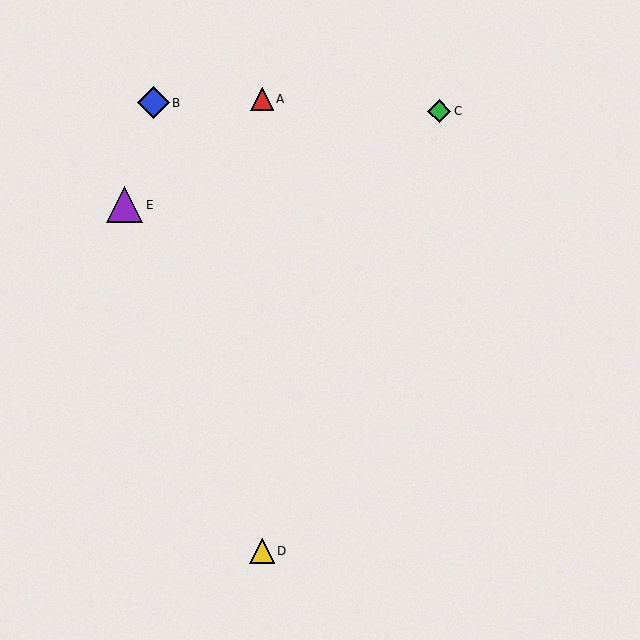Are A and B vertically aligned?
No, A is at x≈262 and B is at x≈153.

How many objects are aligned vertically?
2 objects (A, D) are aligned vertically.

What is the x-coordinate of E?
Object E is at x≈125.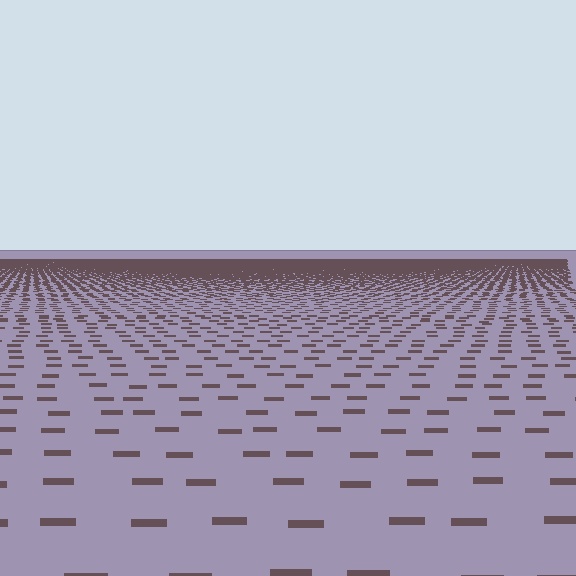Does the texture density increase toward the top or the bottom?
Density increases toward the top.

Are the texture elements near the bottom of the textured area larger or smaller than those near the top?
Larger. Near the bottom, elements are closer to the viewer and appear at a bigger on-screen size.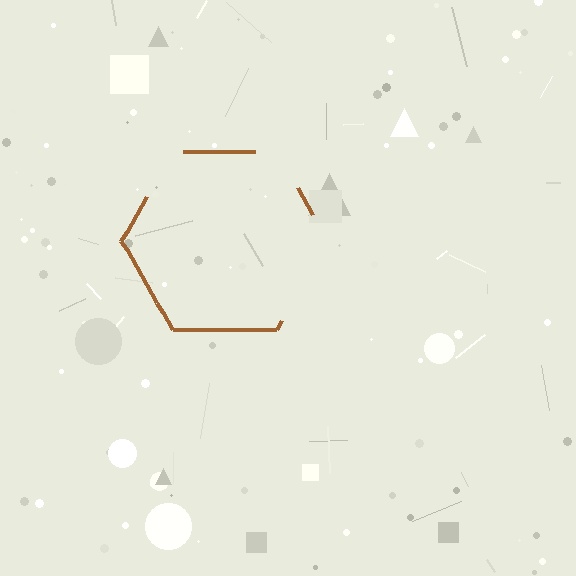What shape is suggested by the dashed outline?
The dashed outline suggests a hexagon.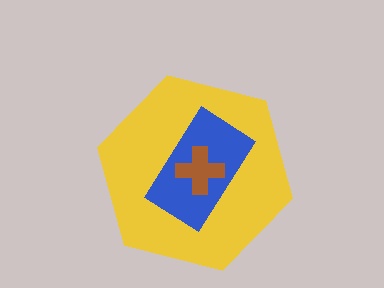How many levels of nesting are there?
3.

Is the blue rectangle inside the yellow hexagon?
Yes.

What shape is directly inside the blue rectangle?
The brown cross.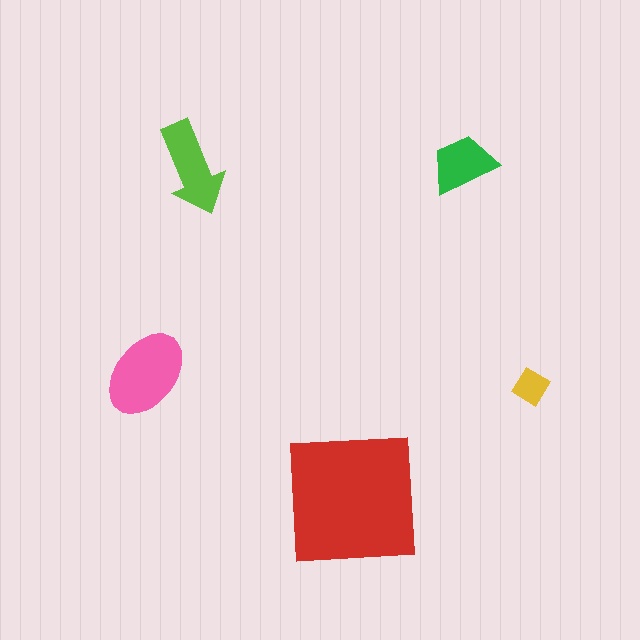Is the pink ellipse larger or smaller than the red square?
Smaller.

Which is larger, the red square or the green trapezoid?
The red square.